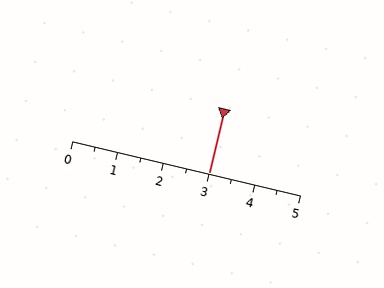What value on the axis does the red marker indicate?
The marker indicates approximately 3.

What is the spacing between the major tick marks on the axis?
The major ticks are spaced 1 apart.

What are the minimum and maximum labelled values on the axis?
The axis runs from 0 to 5.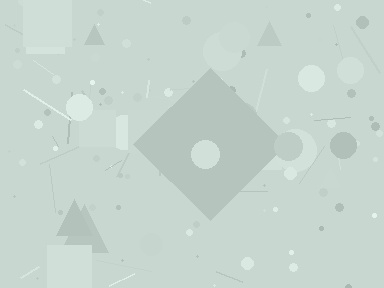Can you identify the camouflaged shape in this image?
The camouflaged shape is a diamond.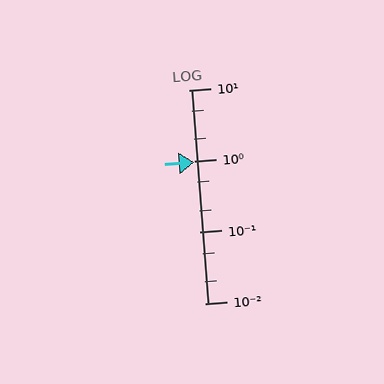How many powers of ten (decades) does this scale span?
The scale spans 3 decades, from 0.01 to 10.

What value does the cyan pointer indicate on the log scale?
The pointer indicates approximately 0.97.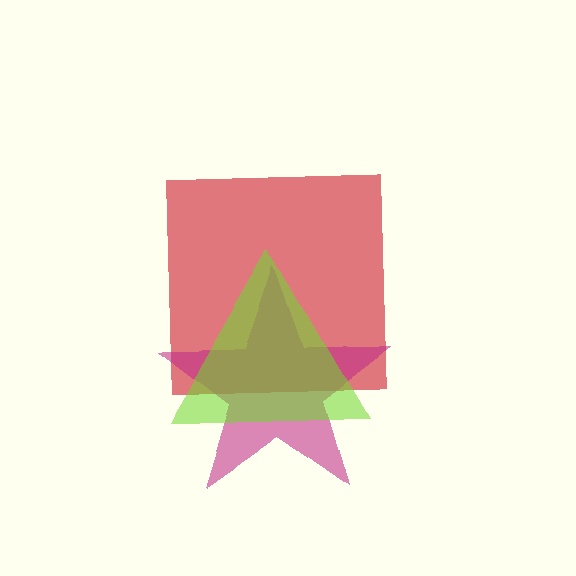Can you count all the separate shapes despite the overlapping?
Yes, there are 3 separate shapes.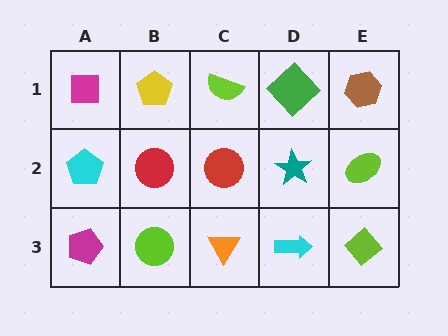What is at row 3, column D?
A cyan arrow.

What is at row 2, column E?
A lime ellipse.